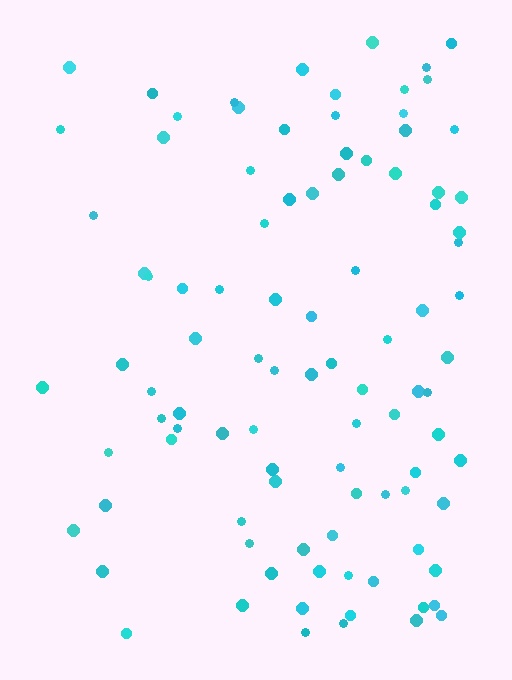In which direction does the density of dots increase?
From left to right, with the right side densest.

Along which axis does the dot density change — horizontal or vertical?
Horizontal.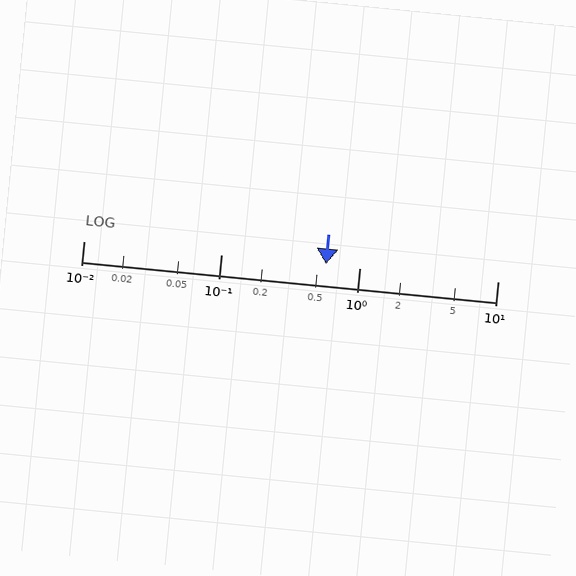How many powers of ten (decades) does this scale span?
The scale spans 3 decades, from 0.01 to 10.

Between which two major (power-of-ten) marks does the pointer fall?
The pointer is between 0.1 and 1.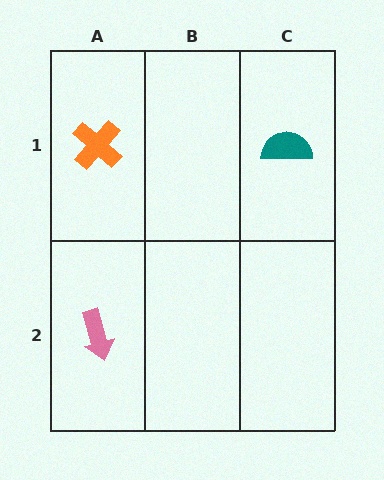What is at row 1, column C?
A teal semicircle.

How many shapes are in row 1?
2 shapes.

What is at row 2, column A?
A pink arrow.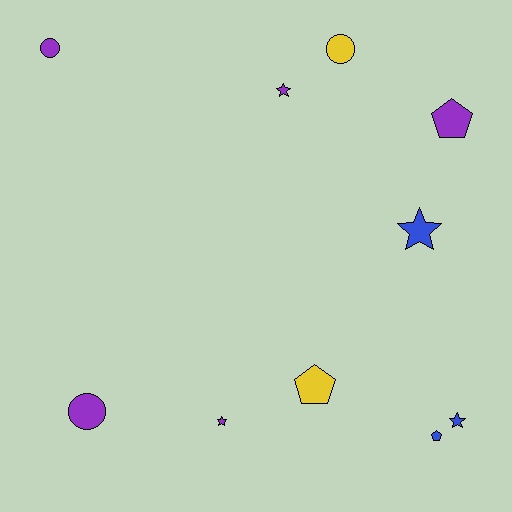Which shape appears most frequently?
Star, with 4 objects.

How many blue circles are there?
There are no blue circles.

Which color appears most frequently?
Purple, with 5 objects.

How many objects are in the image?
There are 10 objects.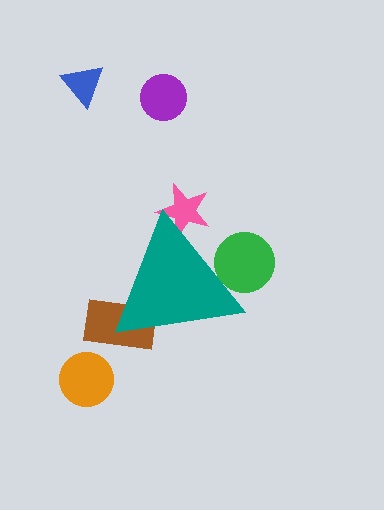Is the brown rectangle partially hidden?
Yes, the brown rectangle is partially hidden behind the teal triangle.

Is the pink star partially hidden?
Yes, the pink star is partially hidden behind the teal triangle.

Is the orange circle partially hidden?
No, the orange circle is fully visible.